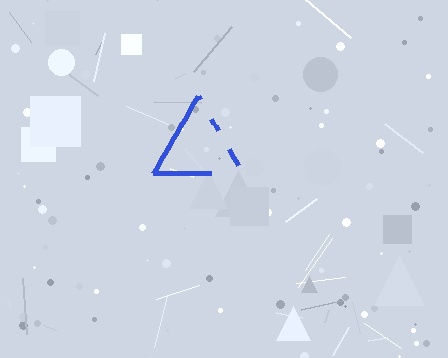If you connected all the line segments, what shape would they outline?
They would outline a triangle.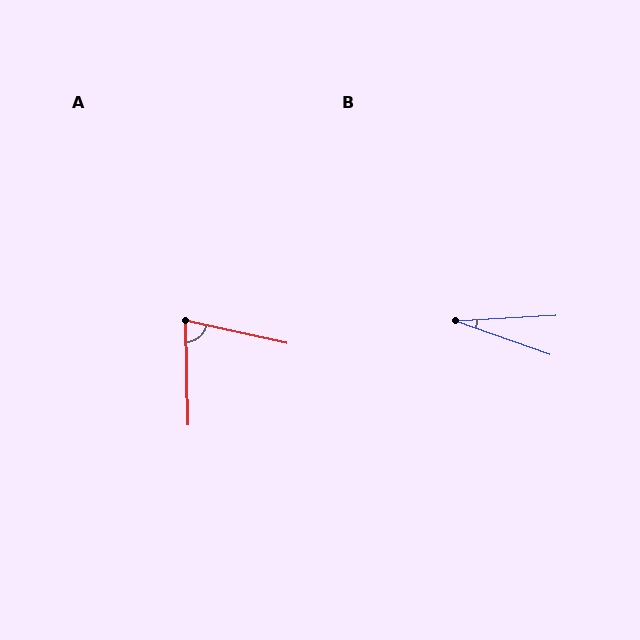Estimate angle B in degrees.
Approximately 23 degrees.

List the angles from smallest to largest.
B (23°), A (76°).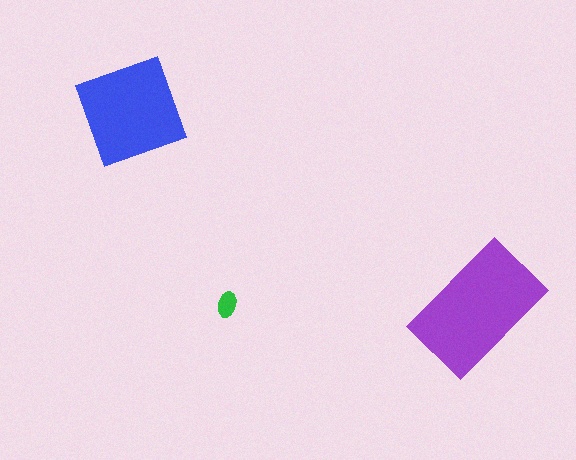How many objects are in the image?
There are 3 objects in the image.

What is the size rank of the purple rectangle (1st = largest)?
1st.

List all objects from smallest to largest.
The green ellipse, the blue square, the purple rectangle.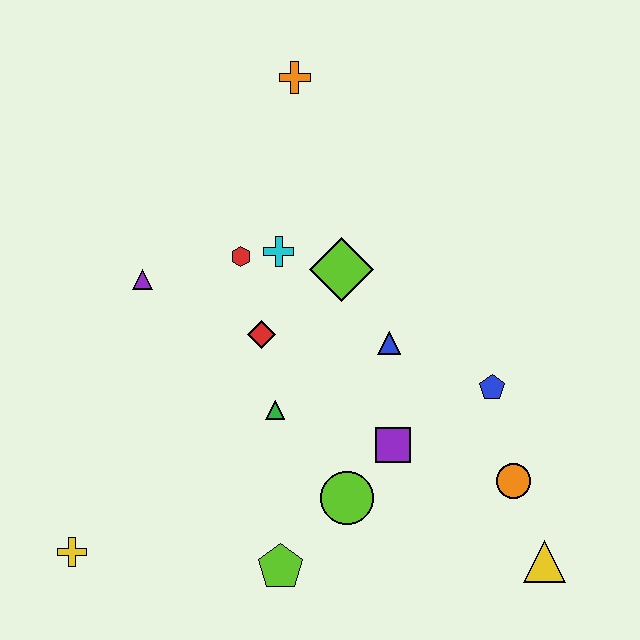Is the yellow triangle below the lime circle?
Yes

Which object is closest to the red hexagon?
The cyan cross is closest to the red hexagon.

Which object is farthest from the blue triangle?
The yellow cross is farthest from the blue triangle.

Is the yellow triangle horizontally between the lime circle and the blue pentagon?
No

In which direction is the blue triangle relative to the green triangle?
The blue triangle is to the right of the green triangle.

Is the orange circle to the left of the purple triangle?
No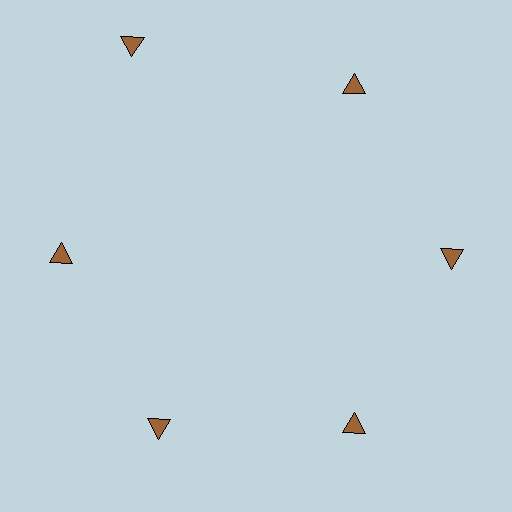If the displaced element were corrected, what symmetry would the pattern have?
It would have 6-fold rotational symmetry — the pattern would map onto itself every 60 degrees.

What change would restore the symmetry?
The symmetry would be restored by moving it inward, back onto the ring so that all 6 triangles sit at equal angles and equal distance from the center.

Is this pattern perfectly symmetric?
No. The 6 brown triangles are arranged in a ring, but one element near the 11 o'clock position is pushed outward from the center, breaking the 6-fold rotational symmetry.